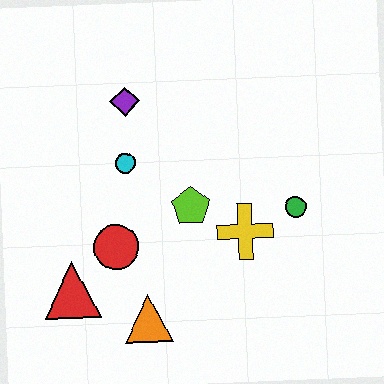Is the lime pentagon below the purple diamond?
Yes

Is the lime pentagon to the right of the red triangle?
Yes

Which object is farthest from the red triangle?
The green circle is farthest from the red triangle.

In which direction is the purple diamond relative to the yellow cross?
The purple diamond is above the yellow cross.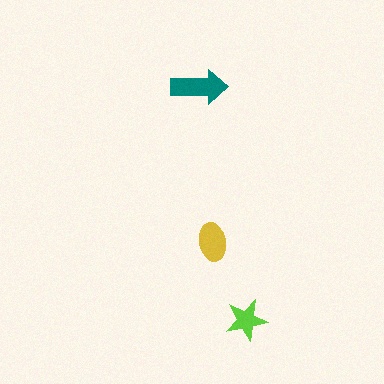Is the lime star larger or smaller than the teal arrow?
Smaller.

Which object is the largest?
The teal arrow.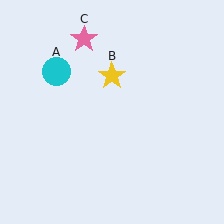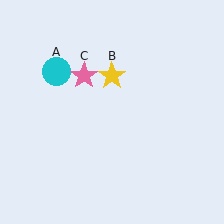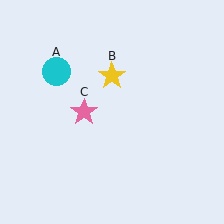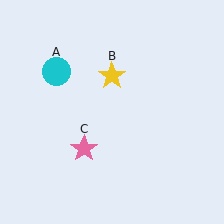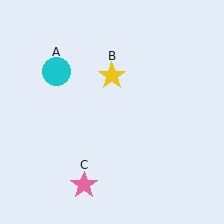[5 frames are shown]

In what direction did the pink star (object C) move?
The pink star (object C) moved down.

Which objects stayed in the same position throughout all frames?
Cyan circle (object A) and yellow star (object B) remained stationary.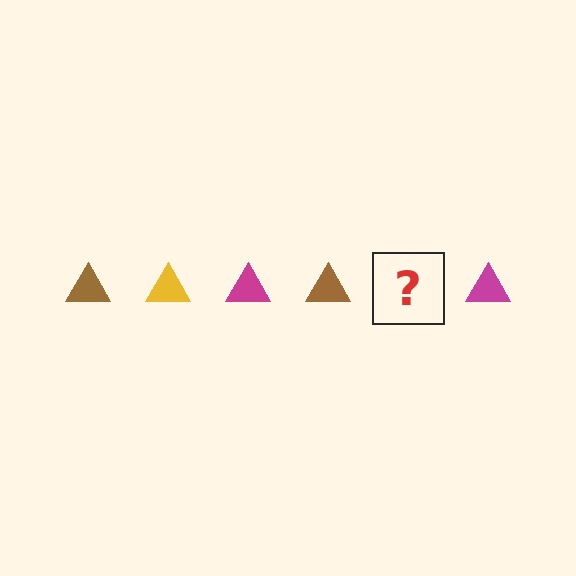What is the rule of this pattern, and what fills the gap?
The rule is that the pattern cycles through brown, yellow, magenta triangles. The gap should be filled with a yellow triangle.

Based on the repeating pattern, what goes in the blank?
The blank should be a yellow triangle.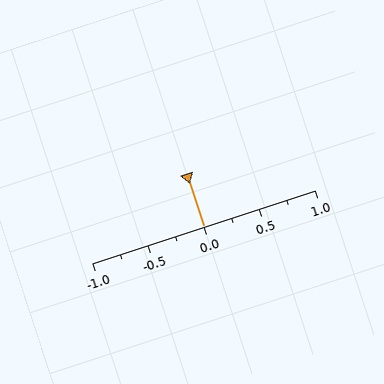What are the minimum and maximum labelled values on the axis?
The axis runs from -1.0 to 1.0.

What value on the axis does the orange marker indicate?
The marker indicates approximately 0.